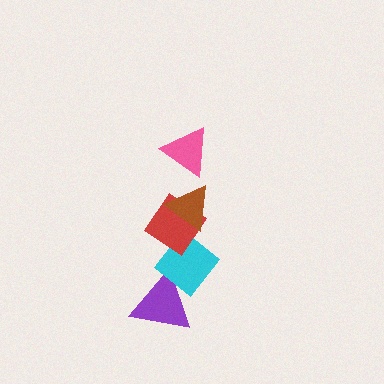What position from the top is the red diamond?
The red diamond is 3rd from the top.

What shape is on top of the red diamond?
The brown triangle is on top of the red diamond.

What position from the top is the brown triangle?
The brown triangle is 2nd from the top.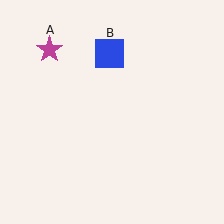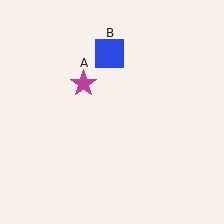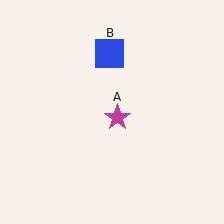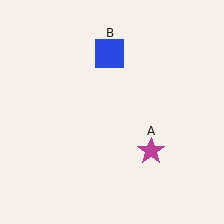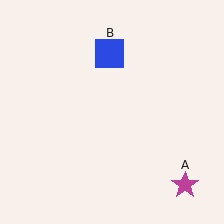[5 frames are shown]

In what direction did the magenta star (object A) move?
The magenta star (object A) moved down and to the right.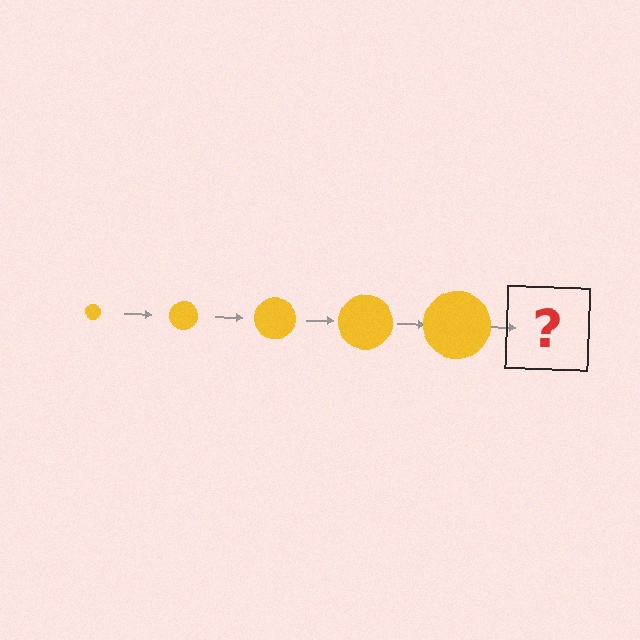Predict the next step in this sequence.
The next step is a yellow circle, larger than the previous one.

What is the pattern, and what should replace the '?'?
The pattern is that the circle gets progressively larger each step. The '?' should be a yellow circle, larger than the previous one.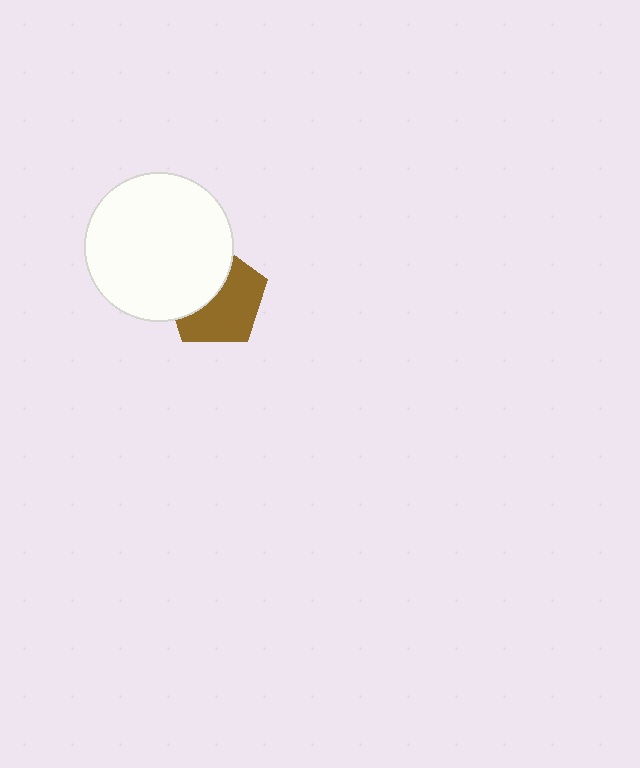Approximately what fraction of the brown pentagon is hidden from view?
Roughly 43% of the brown pentagon is hidden behind the white circle.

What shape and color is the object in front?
The object in front is a white circle.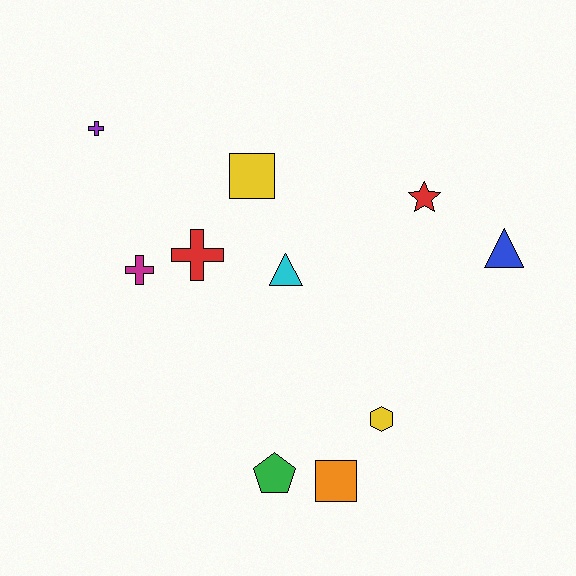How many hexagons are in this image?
There is 1 hexagon.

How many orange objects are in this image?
There is 1 orange object.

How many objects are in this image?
There are 10 objects.